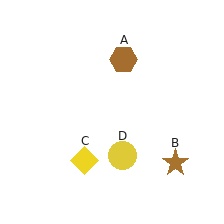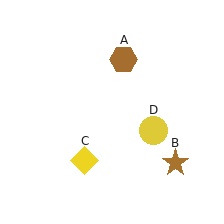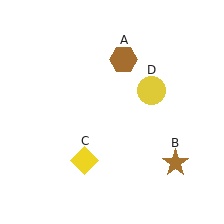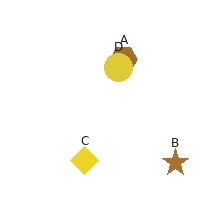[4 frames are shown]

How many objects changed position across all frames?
1 object changed position: yellow circle (object D).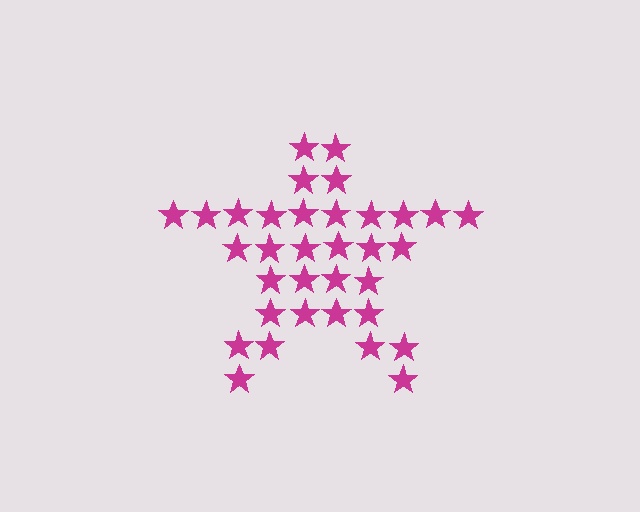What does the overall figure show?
The overall figure shows a star.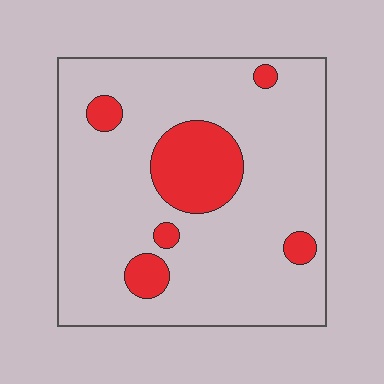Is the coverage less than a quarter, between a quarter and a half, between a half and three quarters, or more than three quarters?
Less than a quarter.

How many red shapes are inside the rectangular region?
6.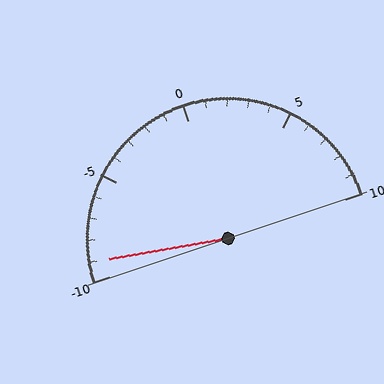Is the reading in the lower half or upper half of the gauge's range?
The reading is in the lower half of the range (-10 to 10).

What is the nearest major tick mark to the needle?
The nearest major tick mark is -10.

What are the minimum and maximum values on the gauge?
The gauge ranges from -10 to 10.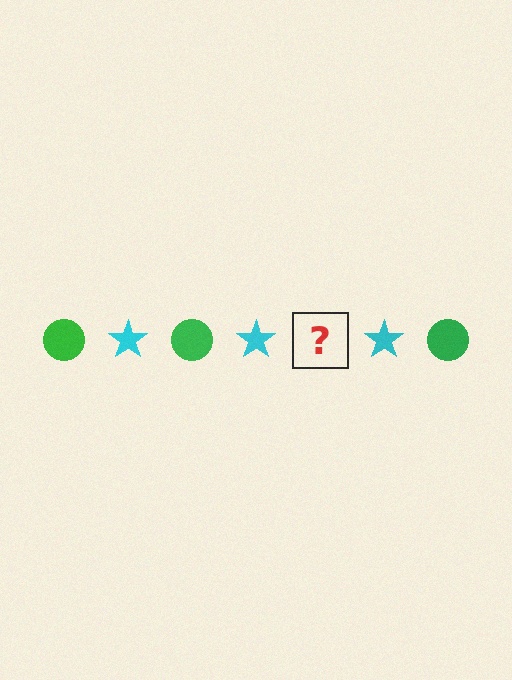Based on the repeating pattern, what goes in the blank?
The blank should be a green circle.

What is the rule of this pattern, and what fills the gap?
The rule is that the pattern alternates between green circle and cyan star. The gap should be filled with a green circle.